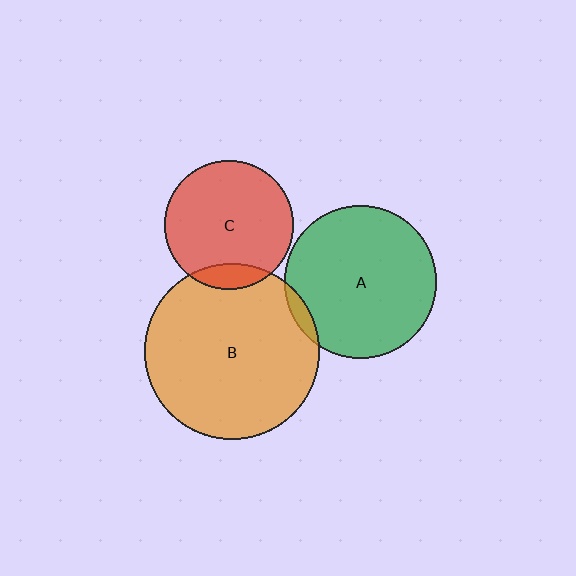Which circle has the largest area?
Circle B (orange).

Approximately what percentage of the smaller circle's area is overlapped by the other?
Approximately 5%.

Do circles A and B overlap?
Yes.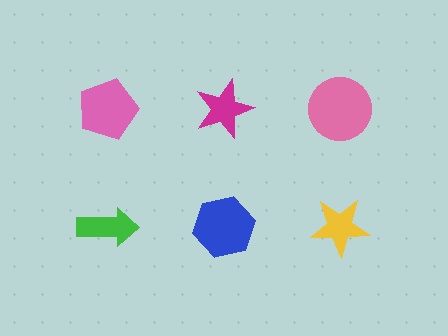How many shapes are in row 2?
3 shapes.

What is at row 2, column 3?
A yellow star.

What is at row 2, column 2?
A blue hexagon.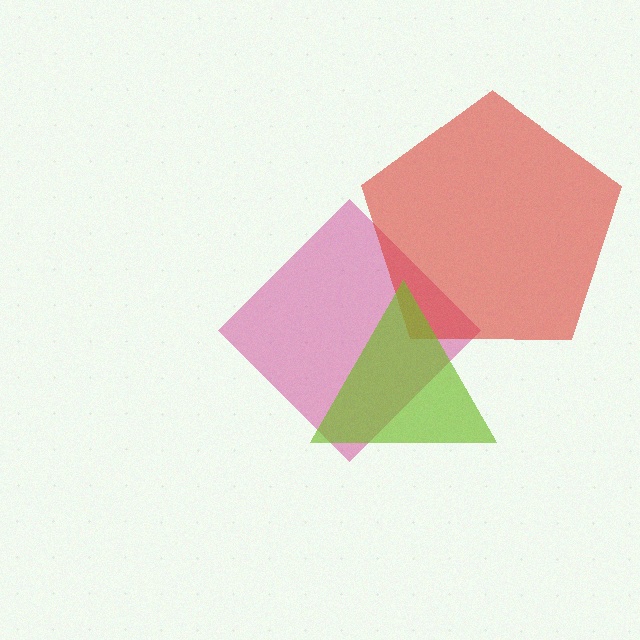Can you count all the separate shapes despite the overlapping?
Yes, there are 3 separate shapes.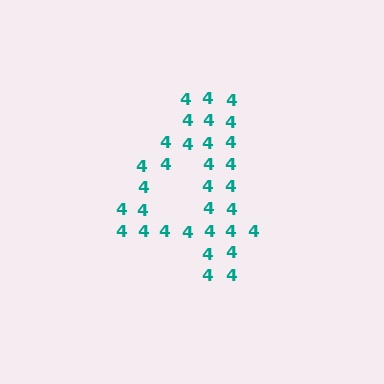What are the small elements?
The small elements are digit 4's.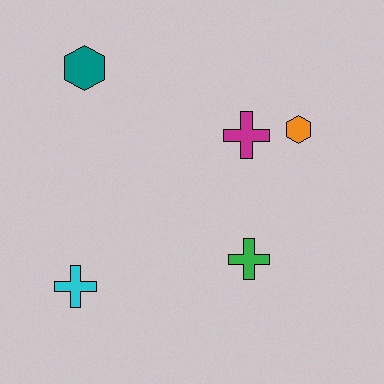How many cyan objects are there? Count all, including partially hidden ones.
There is 1 cyan object.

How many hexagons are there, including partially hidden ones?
There are 2 hexagons.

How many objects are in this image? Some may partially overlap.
There are 5 objects.